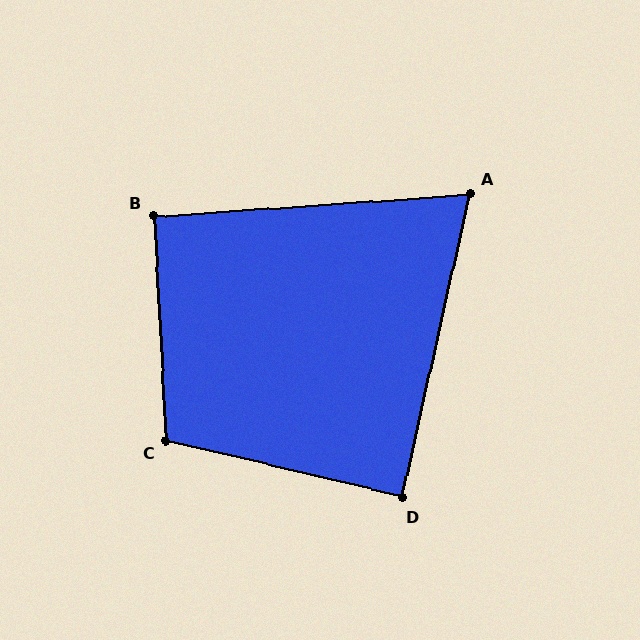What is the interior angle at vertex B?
Approximately 91 degrees (approximately right).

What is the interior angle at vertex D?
Approximately 89 degrees (approximately right).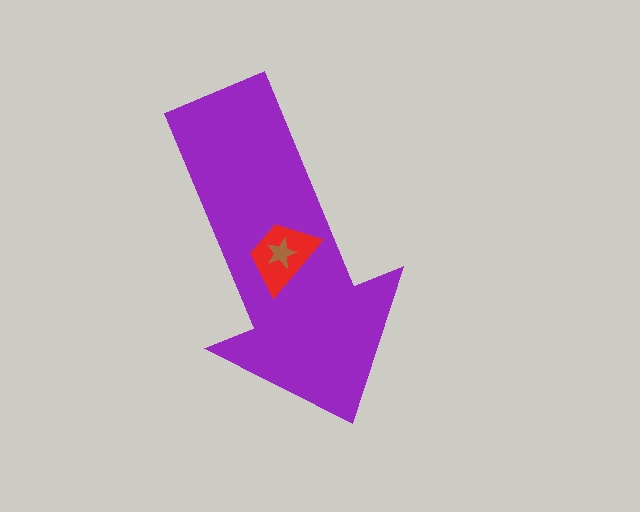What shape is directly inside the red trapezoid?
The brown star.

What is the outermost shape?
The purple arrow.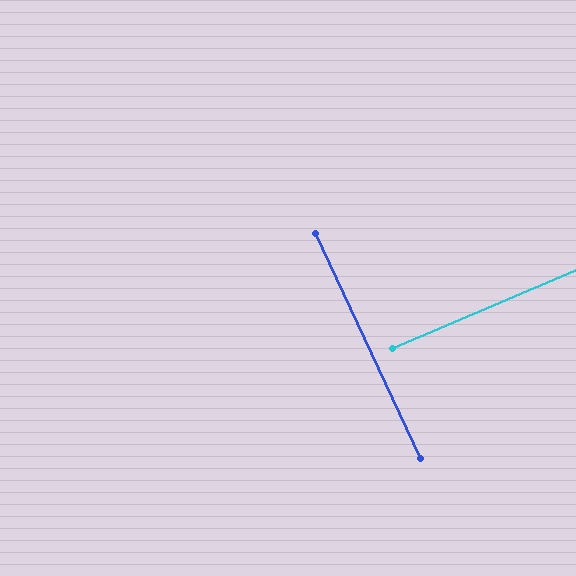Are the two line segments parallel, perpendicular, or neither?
Perpendicular — they meet at approximately 88°.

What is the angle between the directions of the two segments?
Approximately 88 degrees.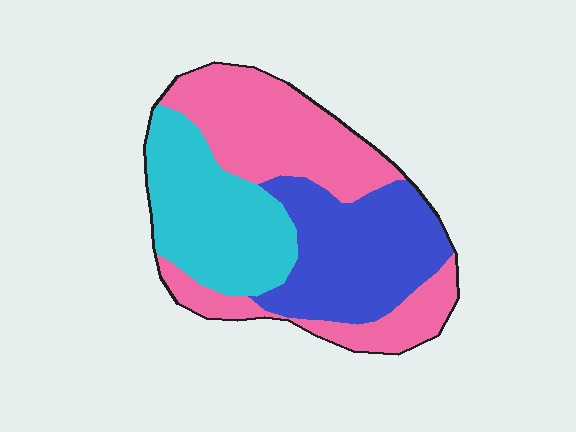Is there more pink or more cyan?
Pink.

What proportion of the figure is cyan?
Cyan takes up about one quarter (1/4) of the figure.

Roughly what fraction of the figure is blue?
Blue covers around 30% of the figure.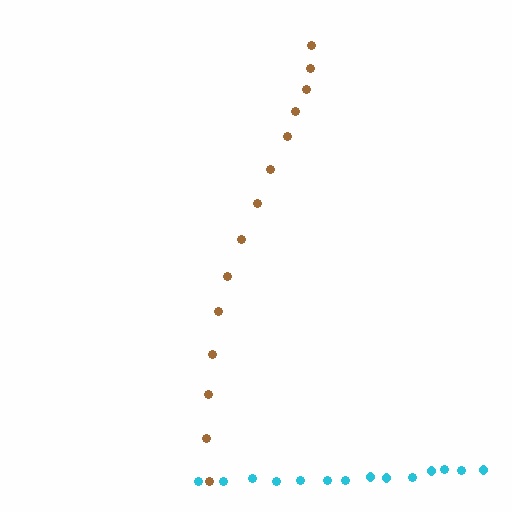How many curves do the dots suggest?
There are 2 distinct paths.